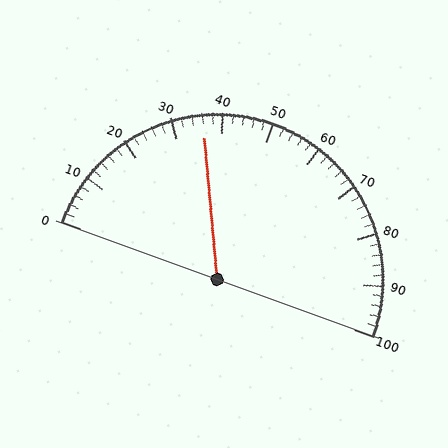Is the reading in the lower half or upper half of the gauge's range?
The reading is in the lower half of the range (0 to 100).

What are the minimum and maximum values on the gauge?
The gauge ranges from 0 to 100.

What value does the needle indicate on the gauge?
The needle indicates approximately 36.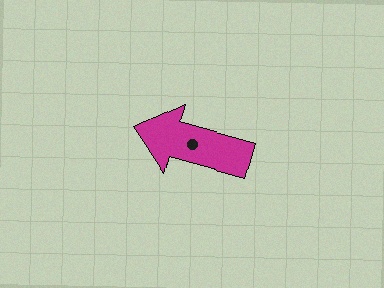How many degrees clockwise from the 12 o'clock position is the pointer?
Approximately 285 degrees.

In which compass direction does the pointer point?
West.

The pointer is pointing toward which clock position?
Roughly 10 o'clock.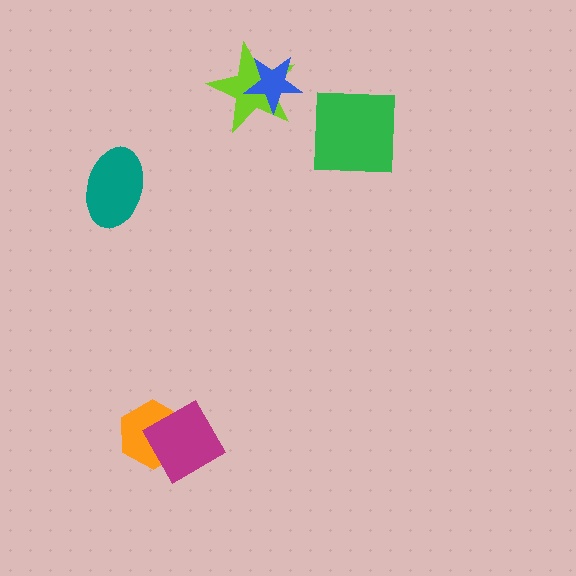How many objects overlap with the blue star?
1 object overlaps with the blue star.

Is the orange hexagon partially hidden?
Yes, it is partially covered by another shape.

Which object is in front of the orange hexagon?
The magenta square is in front of the orange hexagon.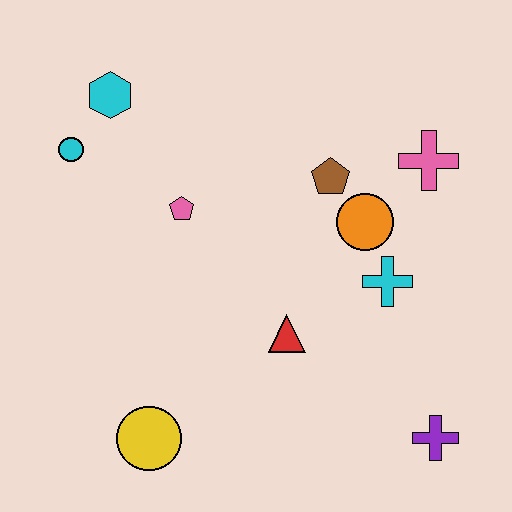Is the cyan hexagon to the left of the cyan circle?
No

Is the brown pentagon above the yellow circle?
Yes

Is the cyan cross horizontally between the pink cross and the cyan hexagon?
Yes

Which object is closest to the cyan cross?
The orange circle is closest to the cyan cross.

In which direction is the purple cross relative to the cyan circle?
The purple cross is to the right of the cyan circle.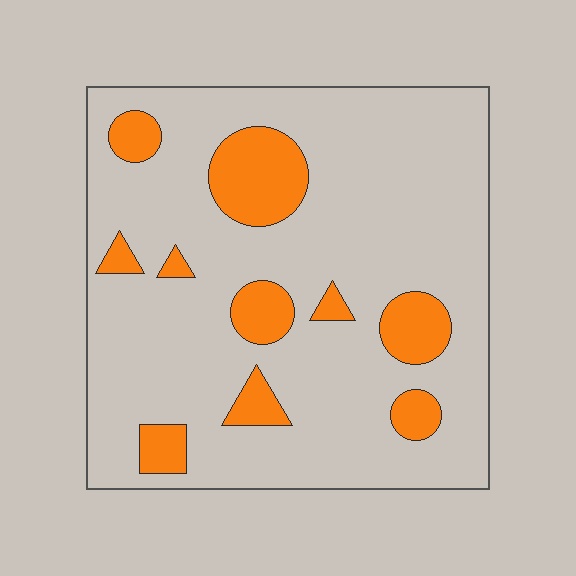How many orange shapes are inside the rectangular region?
10.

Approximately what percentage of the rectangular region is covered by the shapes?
Approximately 15%.